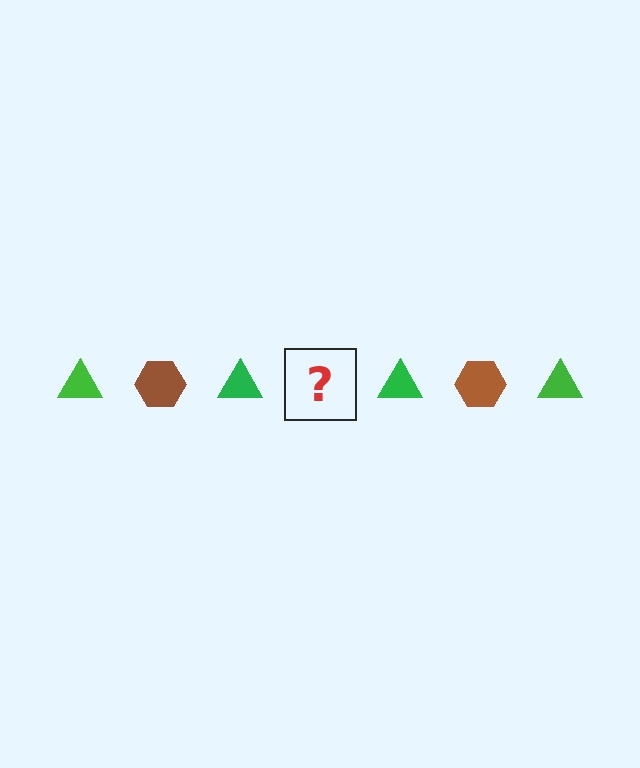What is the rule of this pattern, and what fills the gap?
The rule is that the pattern alternates between green triangle and brown hexagon. The gap should be filled with a brown hexagon.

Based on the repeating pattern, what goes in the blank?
The blank should be a brown hexagon.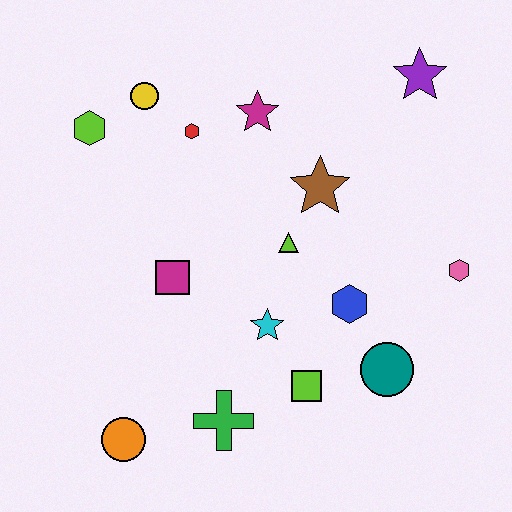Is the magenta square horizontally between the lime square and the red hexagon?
No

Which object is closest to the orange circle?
The green cross is closest to the orange circle.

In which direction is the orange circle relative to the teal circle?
The orange circle is to the left of the teal circle.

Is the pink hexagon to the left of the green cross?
No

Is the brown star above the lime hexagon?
No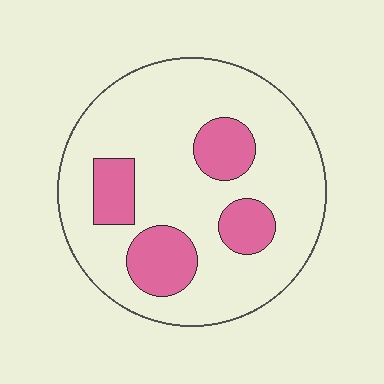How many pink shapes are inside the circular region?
4.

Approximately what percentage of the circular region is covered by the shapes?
Approximately 20%.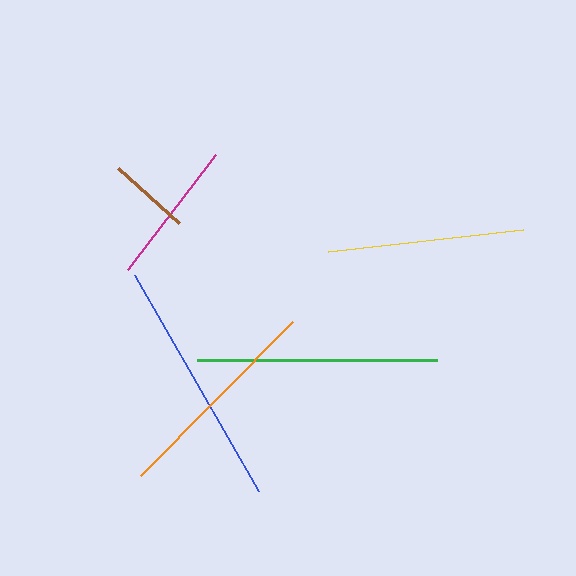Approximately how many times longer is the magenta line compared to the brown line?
The magenta line is approximately 1.8 times the length of the brown line.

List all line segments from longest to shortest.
From longest to shortest: blue, green, orange, yellow, magenta, brown.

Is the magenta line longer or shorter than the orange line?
The orange line is longer than the magenta line.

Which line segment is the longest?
The blue line is the longest at approximately 249 pixels.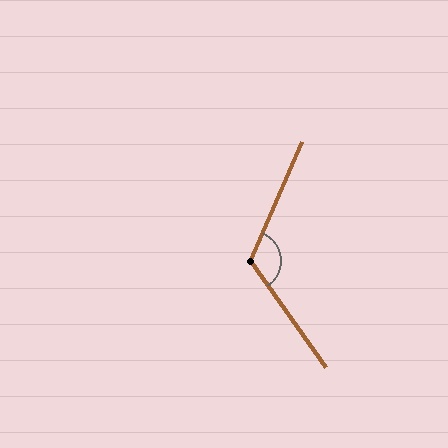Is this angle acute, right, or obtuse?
It is obtuse.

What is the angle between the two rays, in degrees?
Approximately 122 degrees.